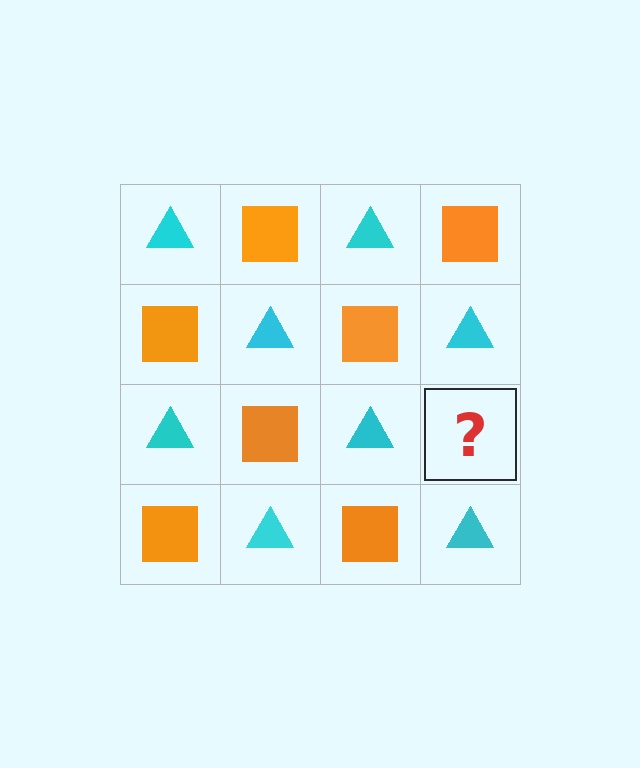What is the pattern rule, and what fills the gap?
The rule is that it alternates cyan triangle and orange square in a checkerboard pattern. The gap should be filled with an orange square.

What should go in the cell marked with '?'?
The missing cell should contain an orange square.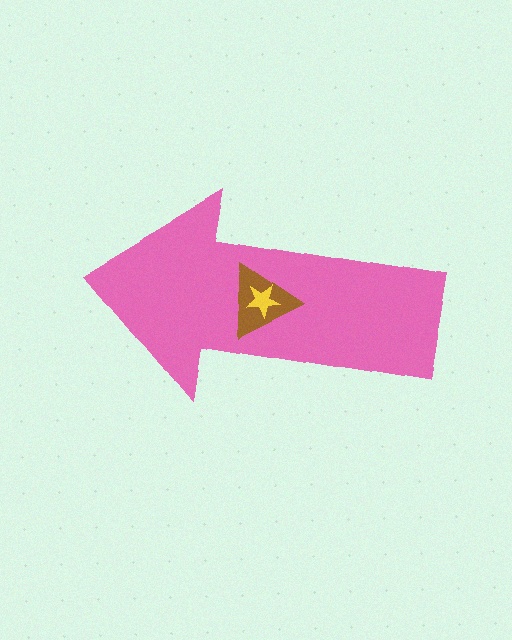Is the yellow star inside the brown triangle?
Yes.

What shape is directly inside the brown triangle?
The yellow star.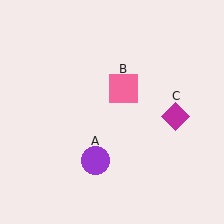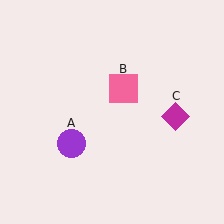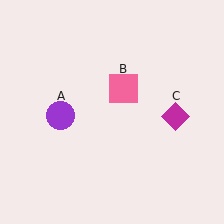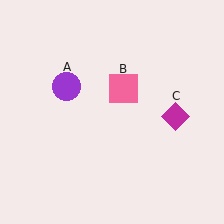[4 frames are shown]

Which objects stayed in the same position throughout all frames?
Pink square (object B) and magenta diamond (object C) remained stationary.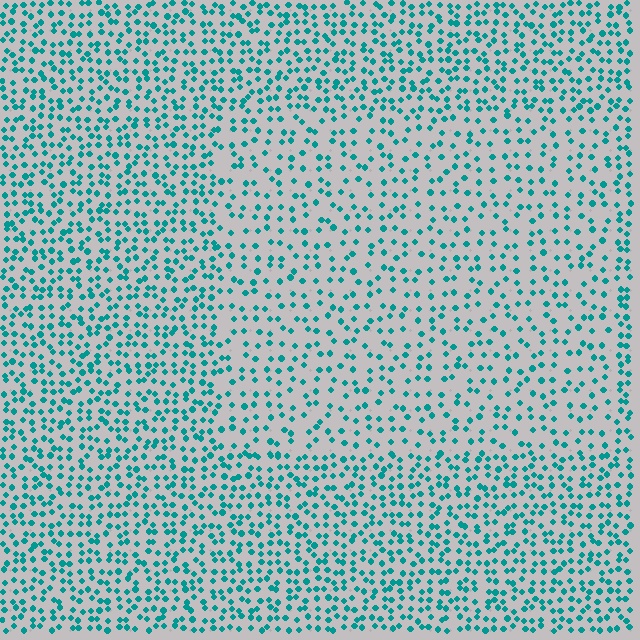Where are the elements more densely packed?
The elements are more densely packed outside the rectangle boundary.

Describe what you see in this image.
The image contains small teal elements arranged at two different densities. A rectangle-shaped region is visible where the elements are less densely packed than the surrounding area.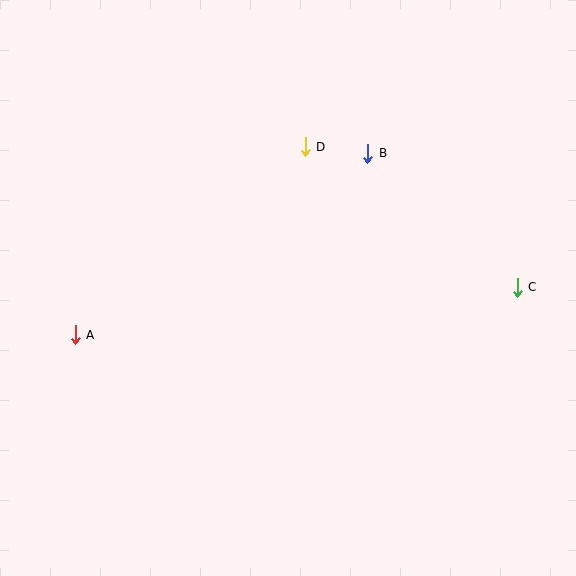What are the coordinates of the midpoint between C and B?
The midpoint between C and B is at (443, 220).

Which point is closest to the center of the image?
Point D at (305, 147) is closest to the center.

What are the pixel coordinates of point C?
Point C is at (517, 287).